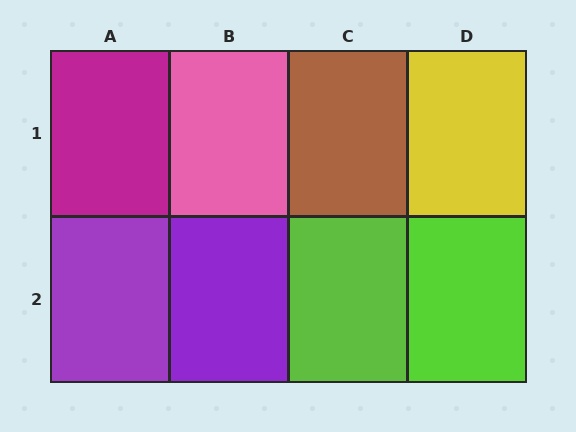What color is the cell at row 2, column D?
Lime.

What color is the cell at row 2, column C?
Lime.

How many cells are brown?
1 cell is brown.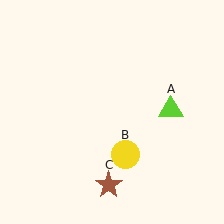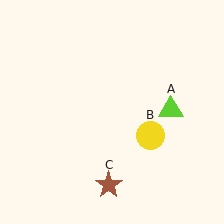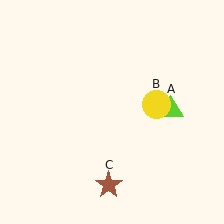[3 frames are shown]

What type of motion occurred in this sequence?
The yellow circle (object B) rotated counterclockwise around the center of the scene.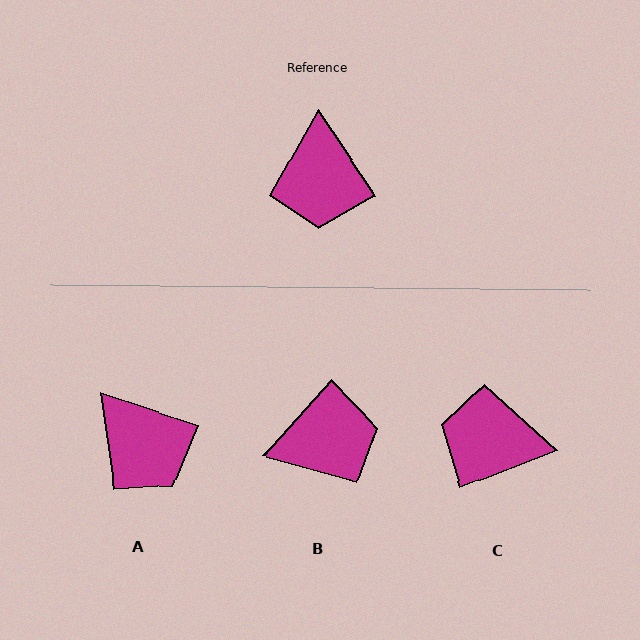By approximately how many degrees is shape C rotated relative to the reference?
Approximately 103 degrees clockwise.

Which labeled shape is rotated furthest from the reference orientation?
B, about 104 degrees away.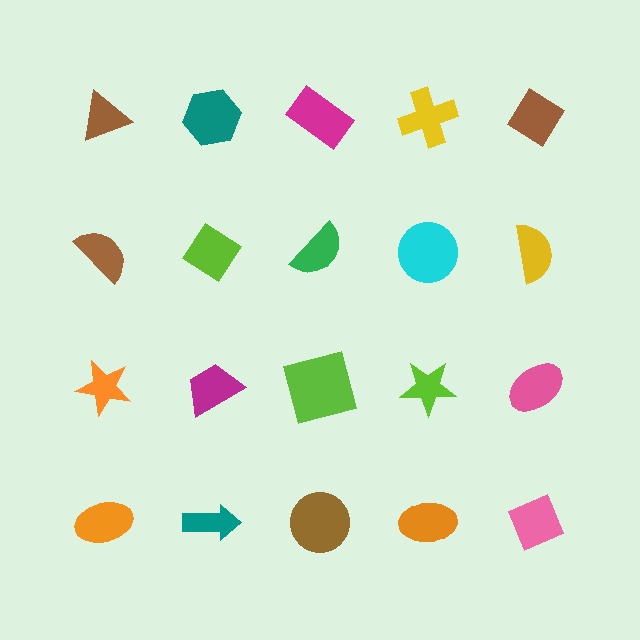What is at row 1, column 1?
A brown triangle.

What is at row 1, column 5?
A brown diamond.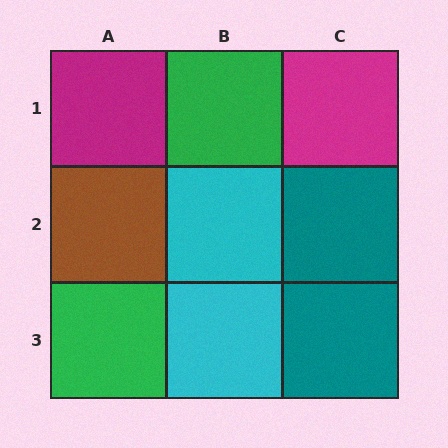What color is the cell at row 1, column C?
Magenta.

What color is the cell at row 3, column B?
Cyan.